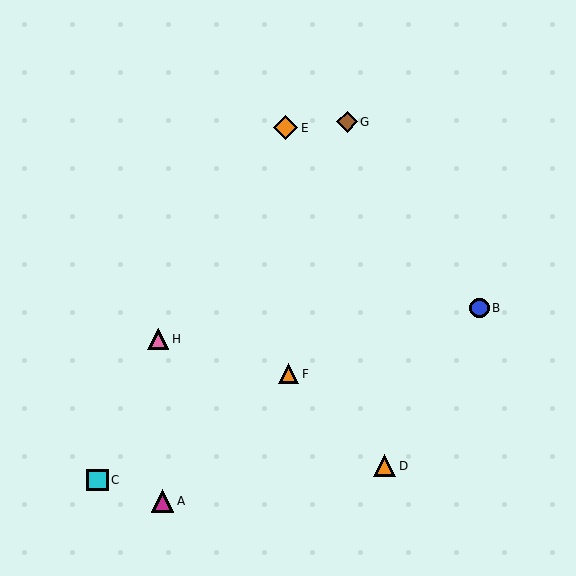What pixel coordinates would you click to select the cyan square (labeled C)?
Click at (98, 480) to select the cyan square C.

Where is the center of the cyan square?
The center of the cyan square is at (98, 480).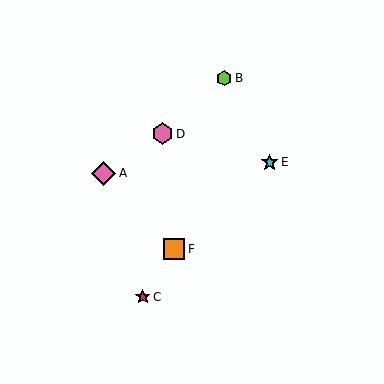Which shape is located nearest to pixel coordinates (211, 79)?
The lime hexagon (labeled B) at (224, 78) is nearest to that location.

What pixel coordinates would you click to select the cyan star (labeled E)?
Click at (270, 162) to select the cyan star E.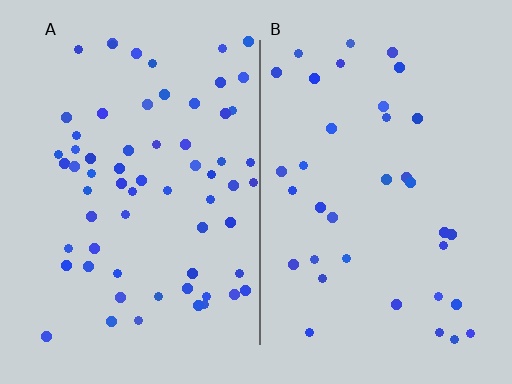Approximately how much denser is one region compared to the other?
Approximately 1.8× — region A over region B.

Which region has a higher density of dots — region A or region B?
A (the left).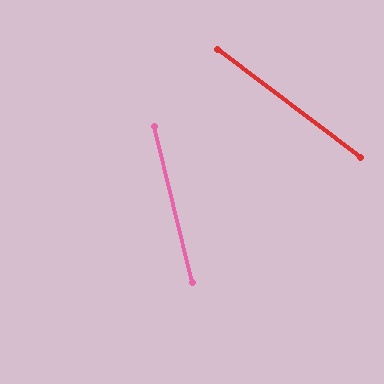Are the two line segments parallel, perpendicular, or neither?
Neither parallel nor perpendicular — they differ by about 39°.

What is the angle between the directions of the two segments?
Approximately 39 degrees.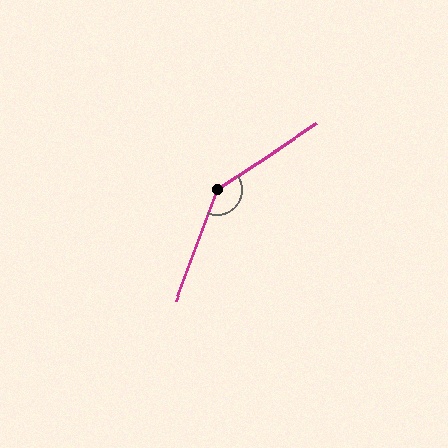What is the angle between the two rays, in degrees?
Approximately 144 degrees.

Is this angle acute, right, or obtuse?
It is obtuse.